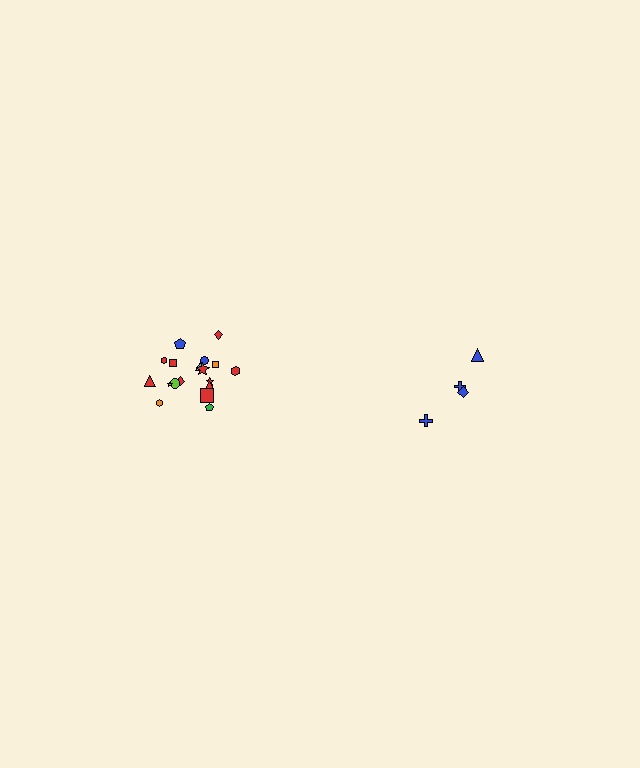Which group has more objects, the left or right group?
The left group.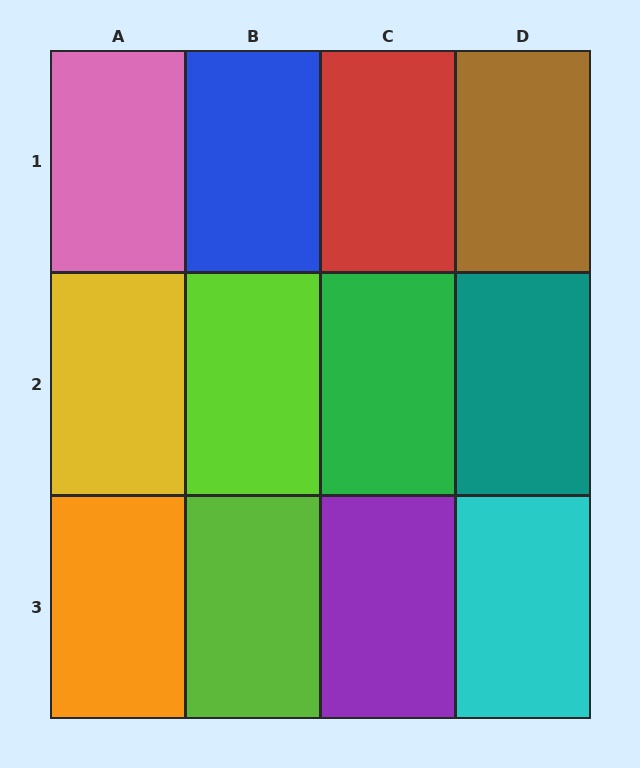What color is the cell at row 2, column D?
Teal.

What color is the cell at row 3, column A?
Orange.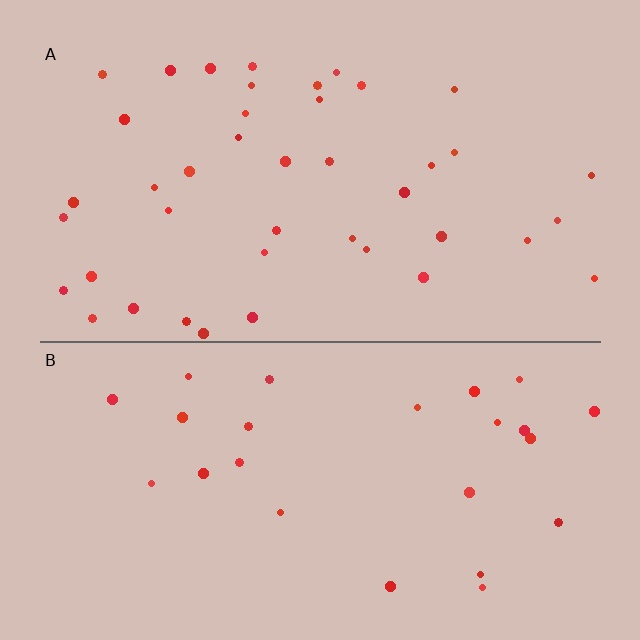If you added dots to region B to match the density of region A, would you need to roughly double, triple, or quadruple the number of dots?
Approximately double.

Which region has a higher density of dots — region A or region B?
A (the top).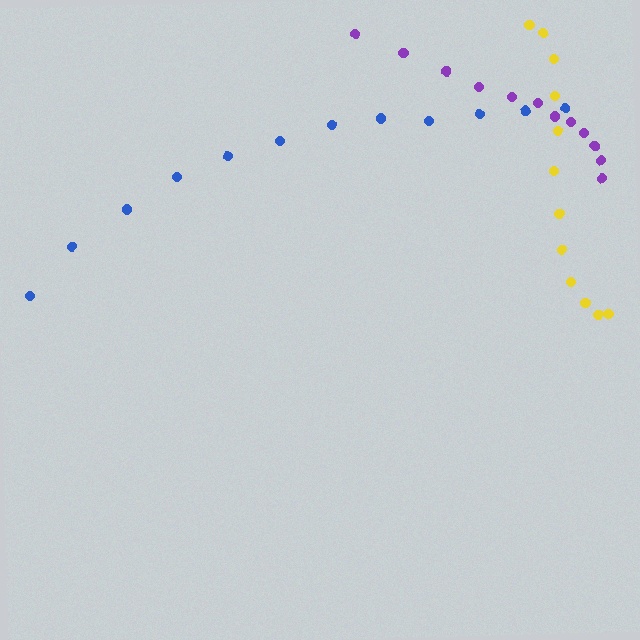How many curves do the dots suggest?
There are 3 distinct paths.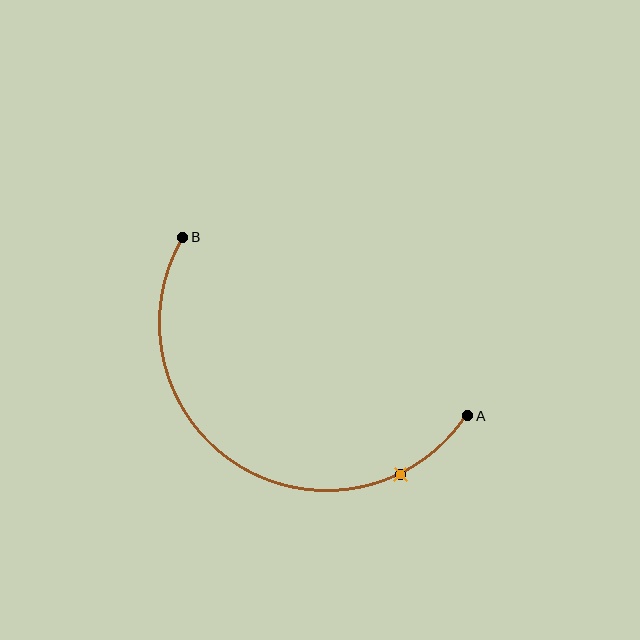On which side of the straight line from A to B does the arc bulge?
The arc bulges below the straight line connecting A and B.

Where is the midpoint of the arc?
The arc midpoint is the point on the curve farthest from the straight line joining A and B. It sits below that line.